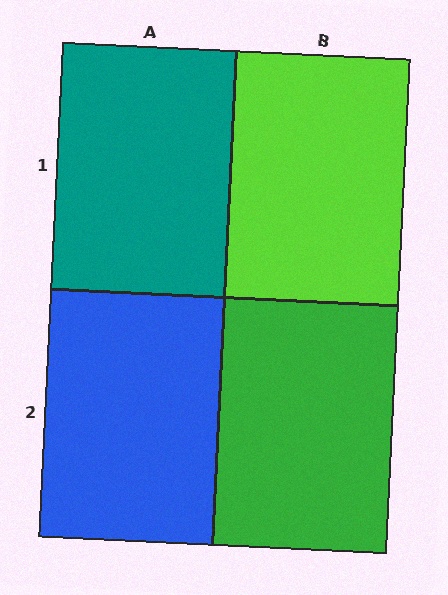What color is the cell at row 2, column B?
Green.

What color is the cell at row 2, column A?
Blue.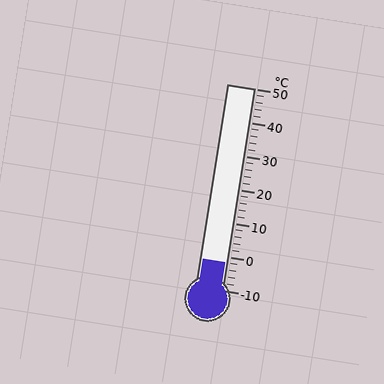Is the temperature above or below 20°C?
The temperature is below 20°C.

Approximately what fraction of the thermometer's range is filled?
The thermometer is filled to approximately 15% of its range.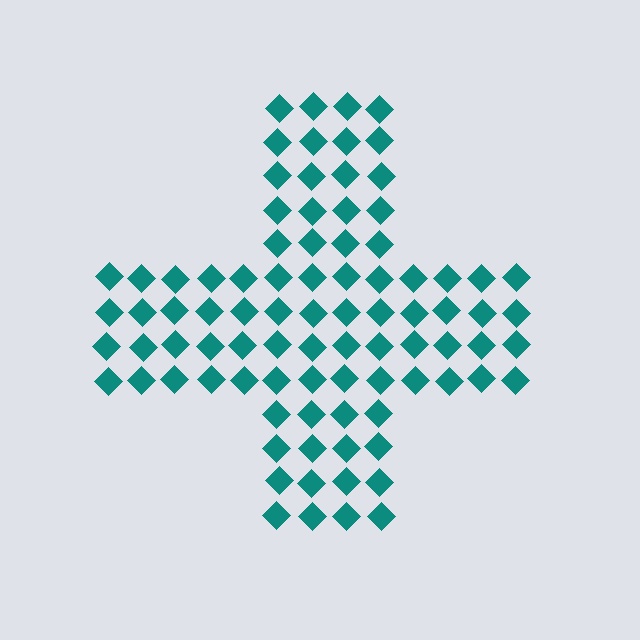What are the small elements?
The small elements are diamonds.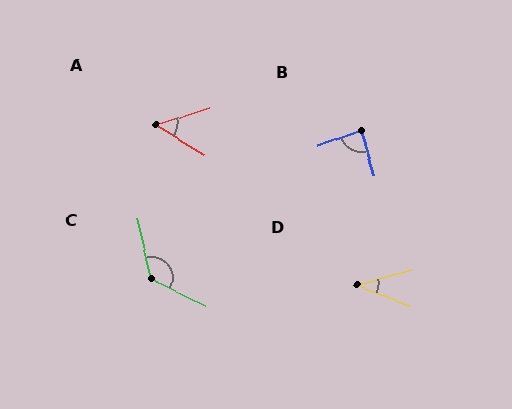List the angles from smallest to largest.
D (37°), A (50°), B (86°), C (129°).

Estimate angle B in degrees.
Approximately 86 degrees.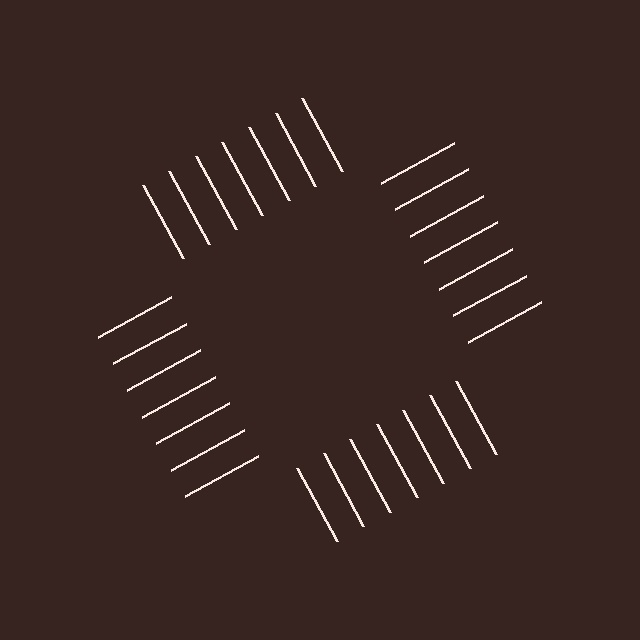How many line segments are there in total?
28 — 7 along each of the 4 edges.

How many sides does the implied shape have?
4 sides — the line-ends trace a square.